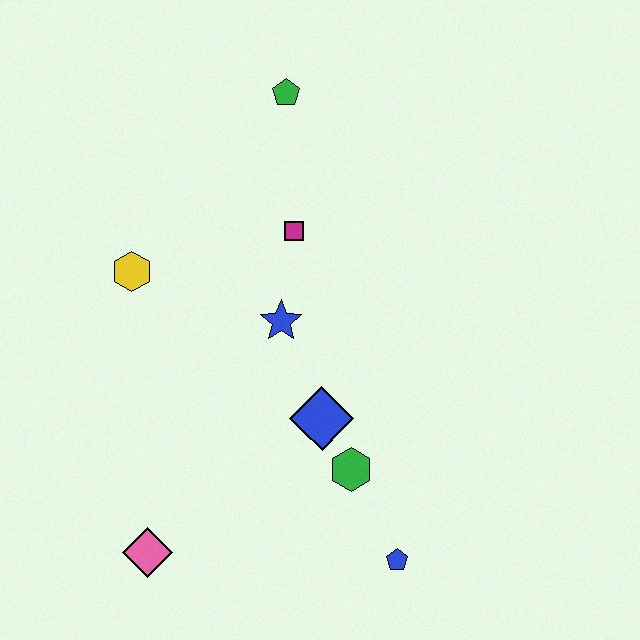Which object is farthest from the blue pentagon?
The green pentagon is farthest from the blue pentagon.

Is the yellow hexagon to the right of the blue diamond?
No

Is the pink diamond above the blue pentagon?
Yes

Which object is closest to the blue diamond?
The green hexagon is closest to the blue diamond.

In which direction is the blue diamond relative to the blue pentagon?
The blue diamond is above the blue pentagon.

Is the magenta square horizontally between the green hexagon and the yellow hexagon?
Yes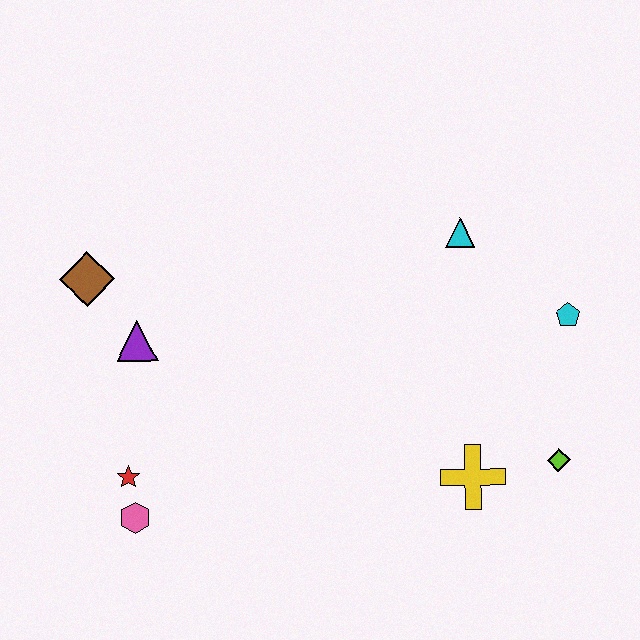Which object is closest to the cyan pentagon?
The cyan triangle is closest to the cyan pentagon.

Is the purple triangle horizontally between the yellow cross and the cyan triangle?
No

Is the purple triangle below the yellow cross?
No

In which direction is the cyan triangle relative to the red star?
The cyan triangle is to the right of the red star.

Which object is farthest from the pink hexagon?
The cyan pentagon is farthest from the pink hexagon.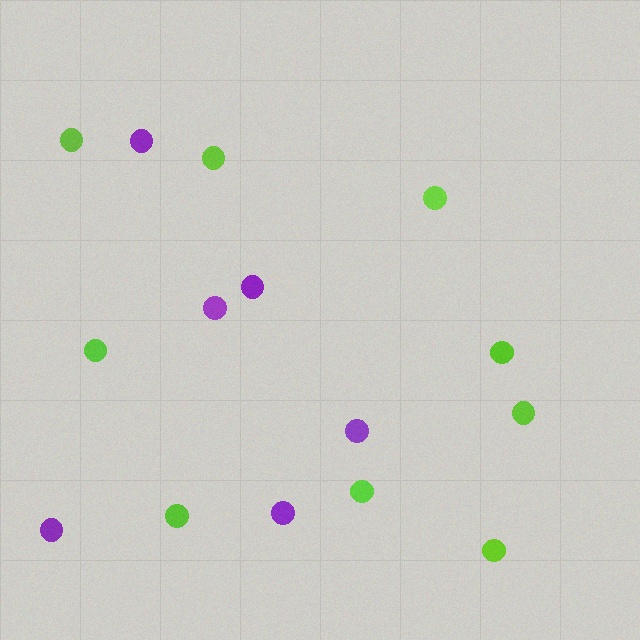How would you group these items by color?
There are 2 groups: one group of purple circles (6) and one group of lime circles (9).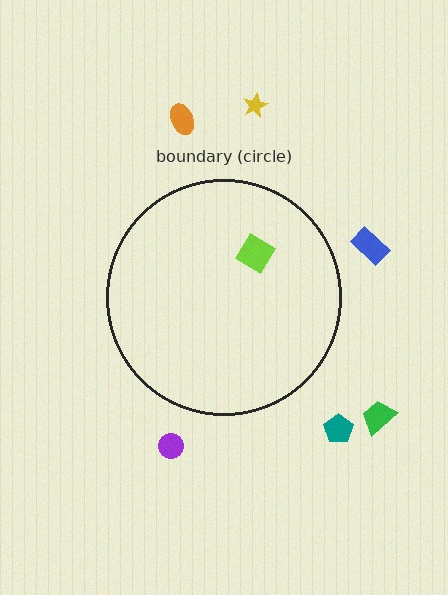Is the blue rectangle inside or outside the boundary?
Outside.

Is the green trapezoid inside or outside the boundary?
Outside.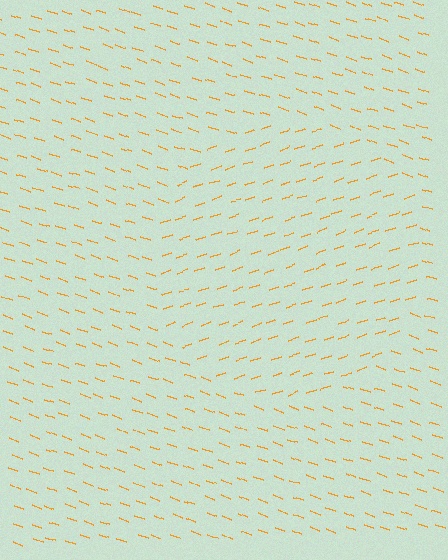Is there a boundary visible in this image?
Yes, there is a texture boundary formed by a change in line orientation.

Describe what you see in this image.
The image is filled with small orange line segments. A circle region in the image has lines oriented differently from the surrounding lines, creating a visible texture boundary.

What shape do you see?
I see a circle.